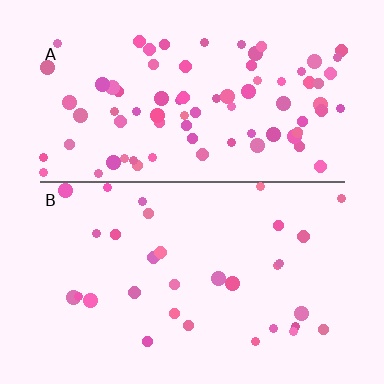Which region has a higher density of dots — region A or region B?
A (the top).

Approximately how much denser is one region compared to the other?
Approximately 2.5× — region A over region B.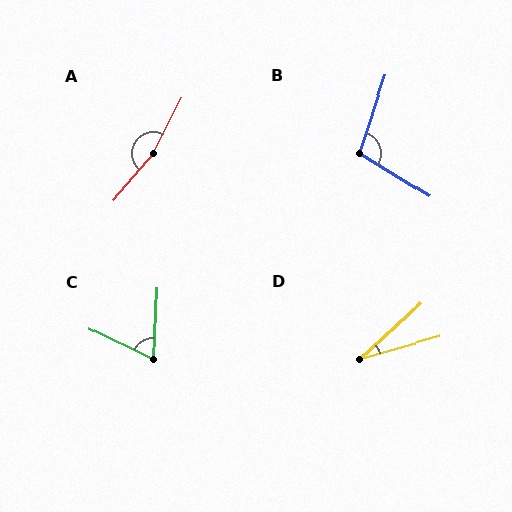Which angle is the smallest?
D, at approximately 26 degrees.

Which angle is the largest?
A, at approximately 167 degrees.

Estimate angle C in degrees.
Approximately 67 degrees.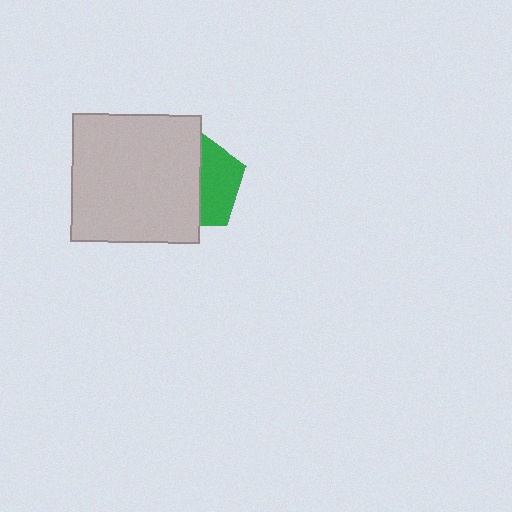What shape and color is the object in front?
The object in front is a light gray rectangle.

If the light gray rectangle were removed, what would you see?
You would see the complete green pentagon.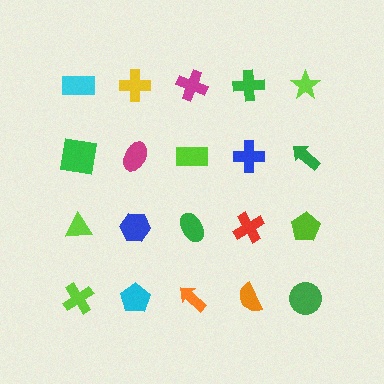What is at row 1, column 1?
A cyan rectangle.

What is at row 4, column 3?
An orange arrow.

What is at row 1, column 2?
A yellow cross.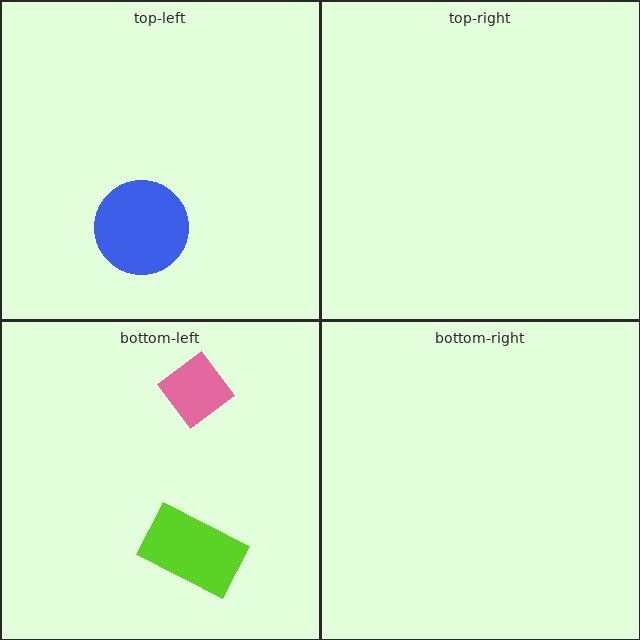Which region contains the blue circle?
The top-left region.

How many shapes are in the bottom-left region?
2.